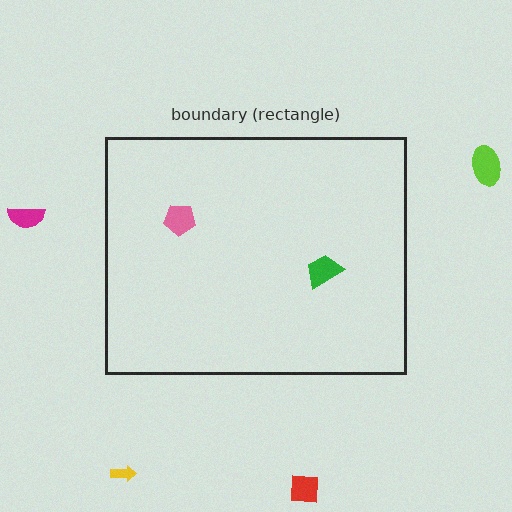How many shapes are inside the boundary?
2 inside, 4 outside.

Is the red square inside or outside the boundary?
Outside.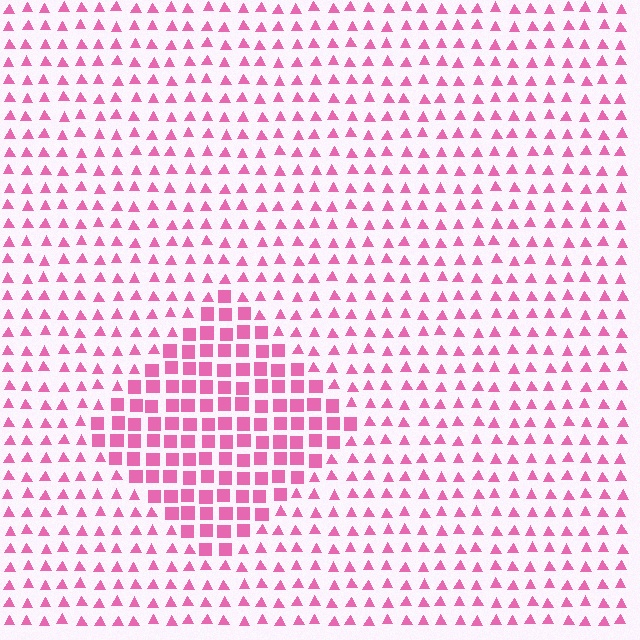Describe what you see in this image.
The image is filled with small pink elements arranged in a uniform grid. A diamond-shaped region contains squares, while the surrounding area contains triangles. The boundary is defined purely by the change in element shape.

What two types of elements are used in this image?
The image uses squares inside the diamond region and triangles outside it.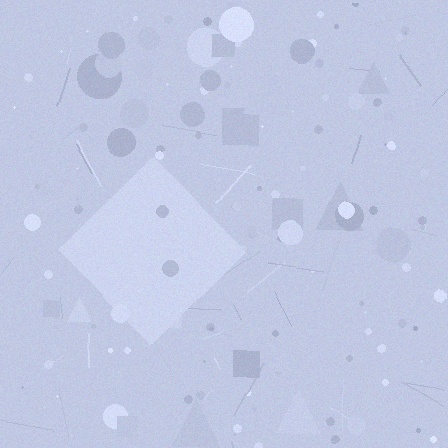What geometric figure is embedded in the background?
A diamond is embedded in the background.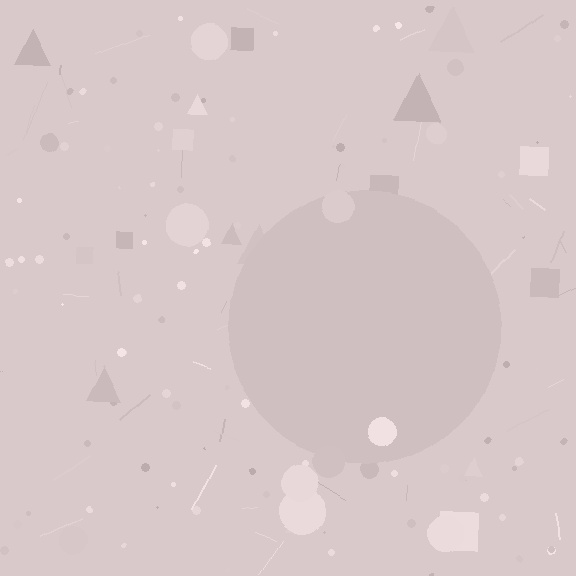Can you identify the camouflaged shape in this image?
The camouflaged shape is a circle.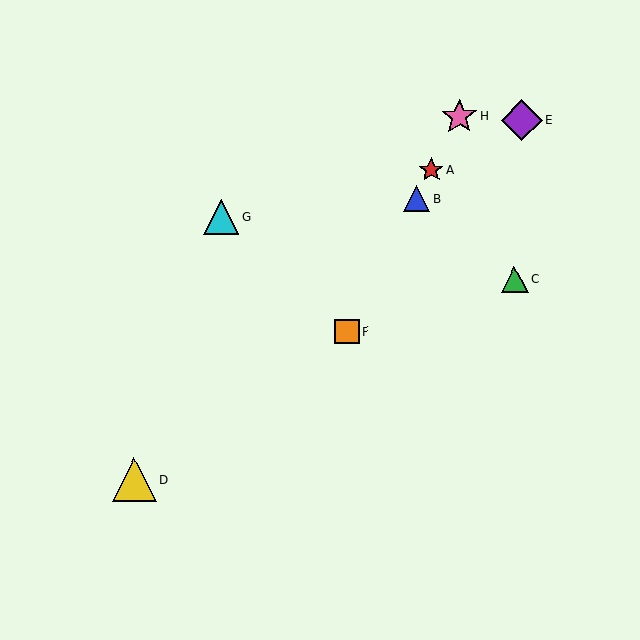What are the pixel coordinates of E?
Object E is at (522, 120).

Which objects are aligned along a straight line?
Objects A, B, F, H are aligned along a straight line.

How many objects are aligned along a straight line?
4 objects (A, B, F, H) are aligned along a straight line.